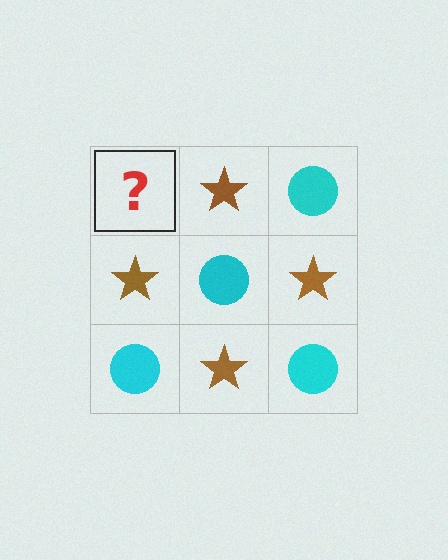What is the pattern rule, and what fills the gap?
The rule is that it alternates cyan circle and brown star in a checkerboard pattern. The gap should be filled with a cyan circle.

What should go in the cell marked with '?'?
The missing cell should contain a cyan circle.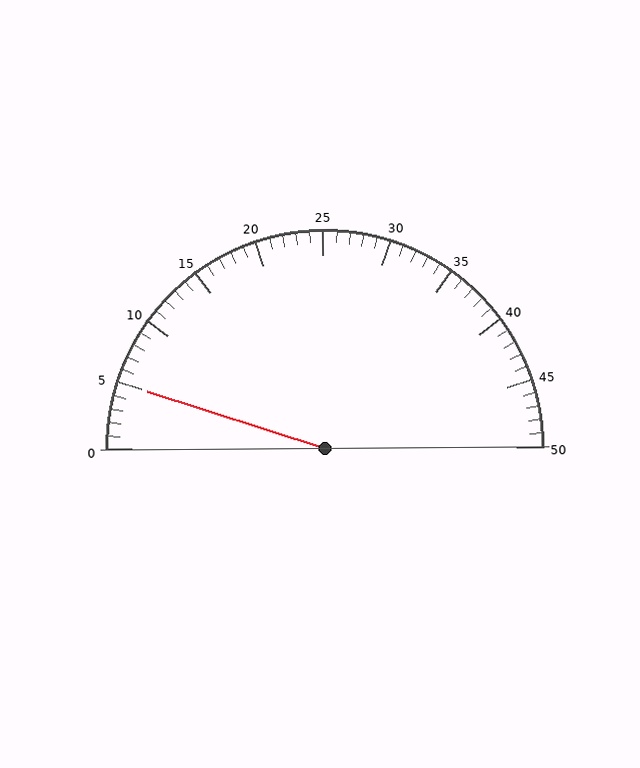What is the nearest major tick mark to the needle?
The nearest major tick mark is 5.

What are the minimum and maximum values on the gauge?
The gauge ranges from 0 to 50.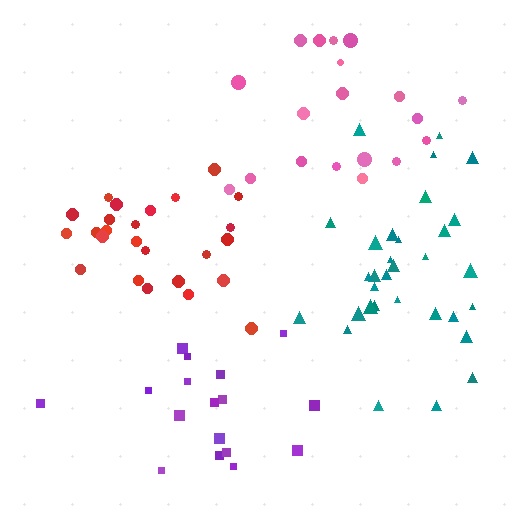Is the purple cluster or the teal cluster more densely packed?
Teal.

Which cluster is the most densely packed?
Red.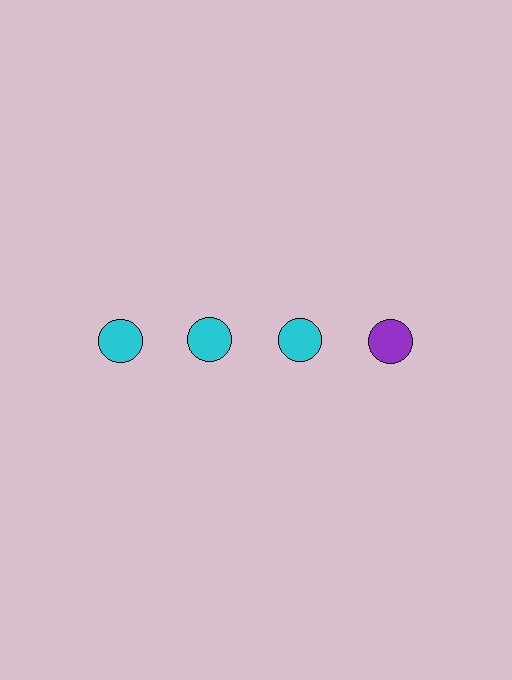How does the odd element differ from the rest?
It has a different color: purple instead of cyan.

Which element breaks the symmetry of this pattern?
The purple circle in the top row, second from right column breaks the symmetry. All other shapes are cyan circles.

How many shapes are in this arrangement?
There are 4 shapes arranged in a grid pattern.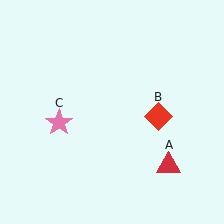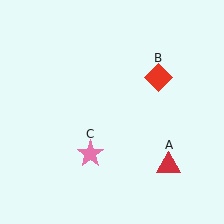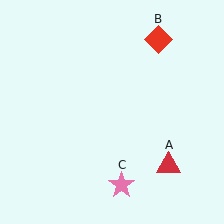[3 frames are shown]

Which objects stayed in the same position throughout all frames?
Red triangle (object A) remained stationary.